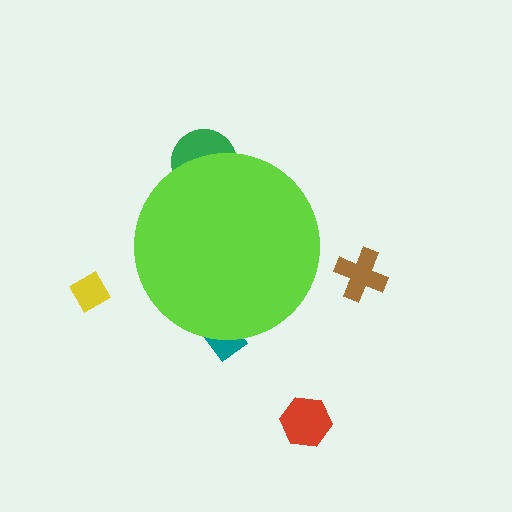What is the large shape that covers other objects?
A lime circle.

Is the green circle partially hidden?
Yes, the green circle is partially hidden behind the lime circle.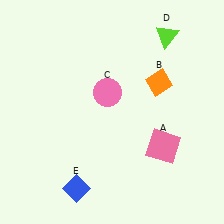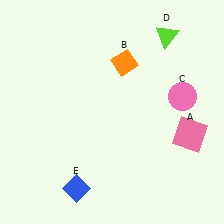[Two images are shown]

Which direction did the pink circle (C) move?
The pink circle (C) moved right.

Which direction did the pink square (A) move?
The pink square (A) moved right.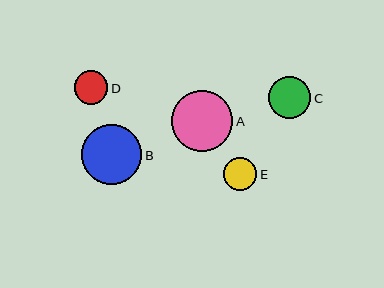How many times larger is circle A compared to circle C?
Circle A is approximately 1.4 times the size of circle C.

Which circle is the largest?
Circle A is the largest with a size of approximately 61 pixels.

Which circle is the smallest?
Circle D is the smallest with a size of approximately 33 pixels.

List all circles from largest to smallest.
From largest to smallest: A, B, C, E, D.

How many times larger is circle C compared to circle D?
Circle C is approximately 1.3 times the size of circle D.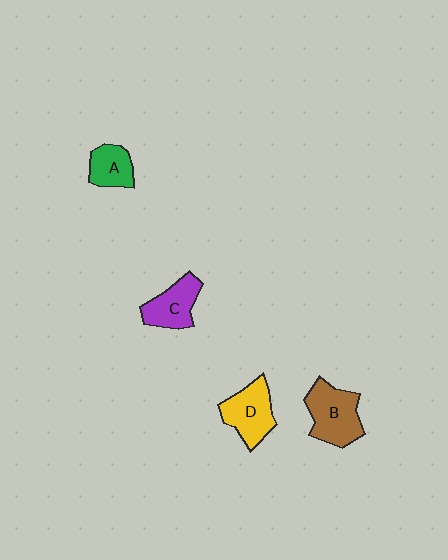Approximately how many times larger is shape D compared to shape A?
Approximately 1.5 times.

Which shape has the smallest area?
Shape A (green).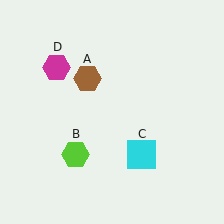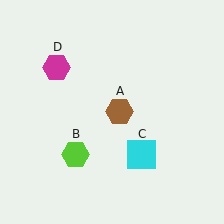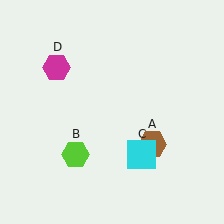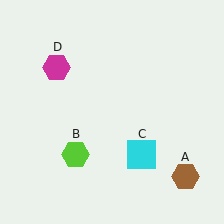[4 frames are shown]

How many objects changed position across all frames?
1 object changed position: brown hexagon (object A).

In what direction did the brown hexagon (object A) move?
The brown hexagon (object A) moved down and to the right.